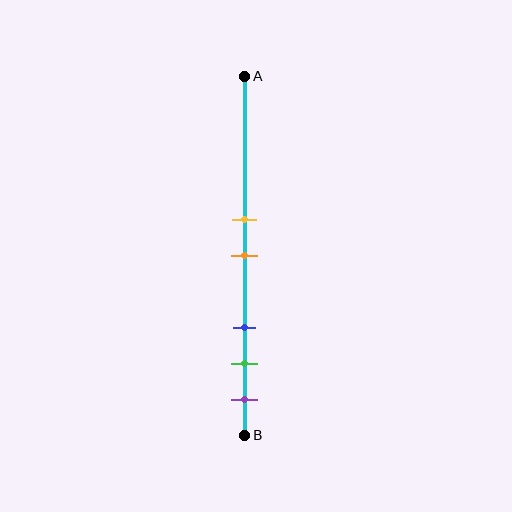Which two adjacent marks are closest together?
The yellow and orange marks are the closest adjacent pair.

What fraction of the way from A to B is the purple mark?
The purple mark is approximately 90% (0.9) of the way from A to B.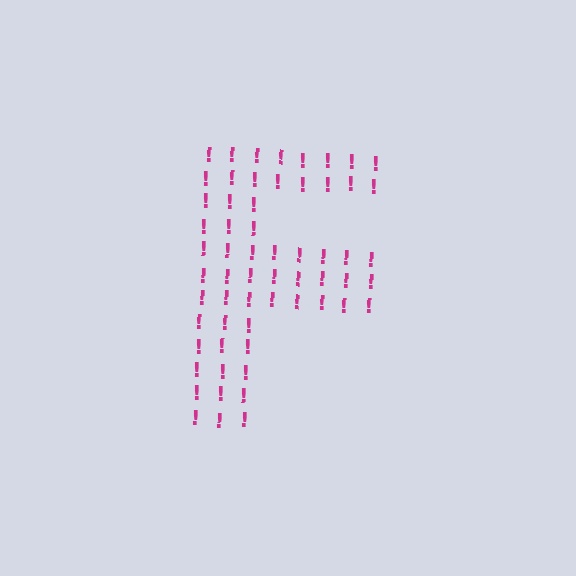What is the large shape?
The large shape is the letter F.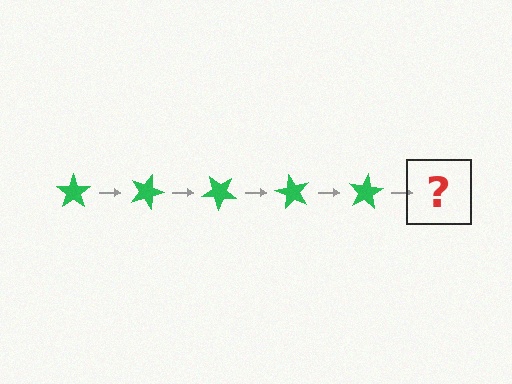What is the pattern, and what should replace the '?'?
The pattern is that the star rotates 20 degrees each step. The '?' should be a green star rotated 100 degrees.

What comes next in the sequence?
The next element should be a green star rotated 100 degrees.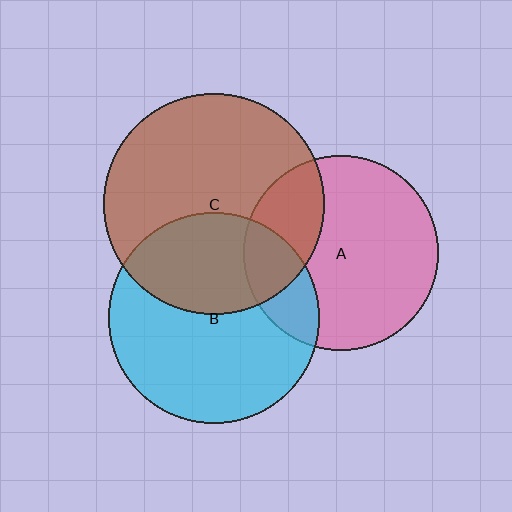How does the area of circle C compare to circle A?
Approximately 1.3 times.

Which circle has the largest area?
Circle C (brown).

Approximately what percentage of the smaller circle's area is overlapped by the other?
Approximately 20%.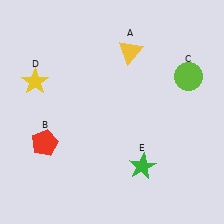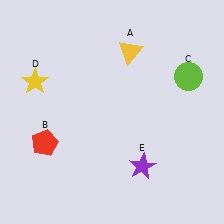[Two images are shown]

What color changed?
The star (E) changed from green in Image 1 to purple in Image 2.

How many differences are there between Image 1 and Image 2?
There is 1 difference between the two images.